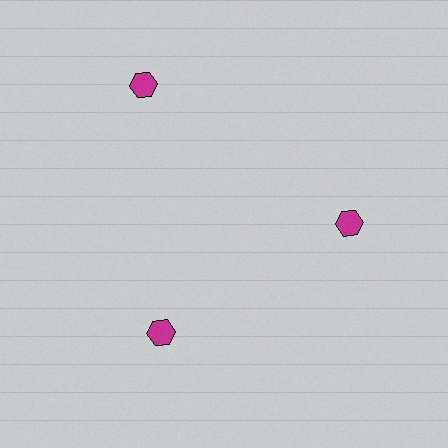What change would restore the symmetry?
The symmetry would be restored by moving it inward, back onto the ring so that all 3 hexagons sit at equal angles and equal distance from the center.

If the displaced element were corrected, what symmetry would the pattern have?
It would have 3-fold rotational symmetry — the pattern would map onto itself every 120 degrees.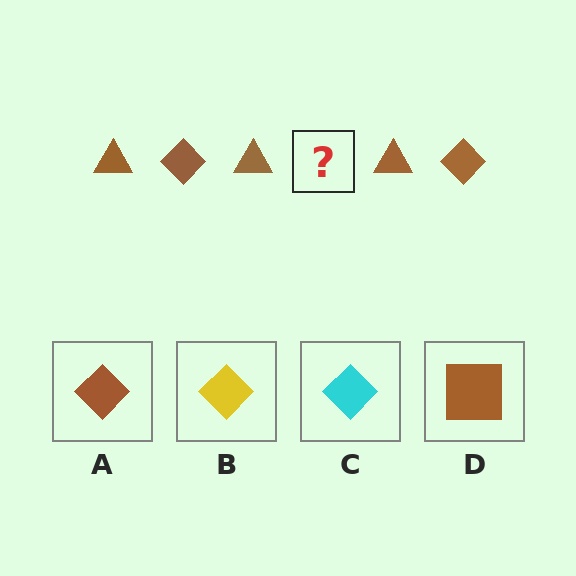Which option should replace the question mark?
Option A.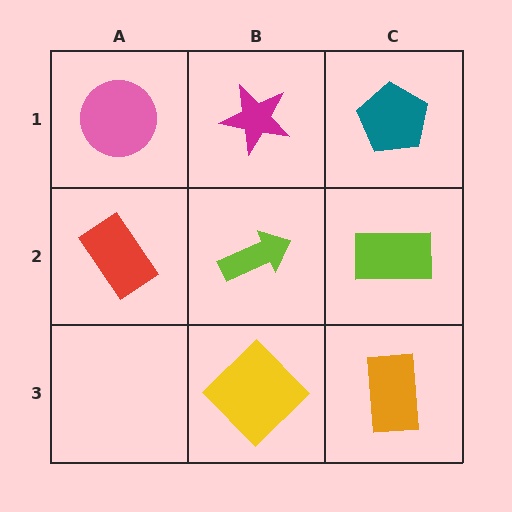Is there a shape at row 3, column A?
No, that cell is empty.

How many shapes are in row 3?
2 shapes.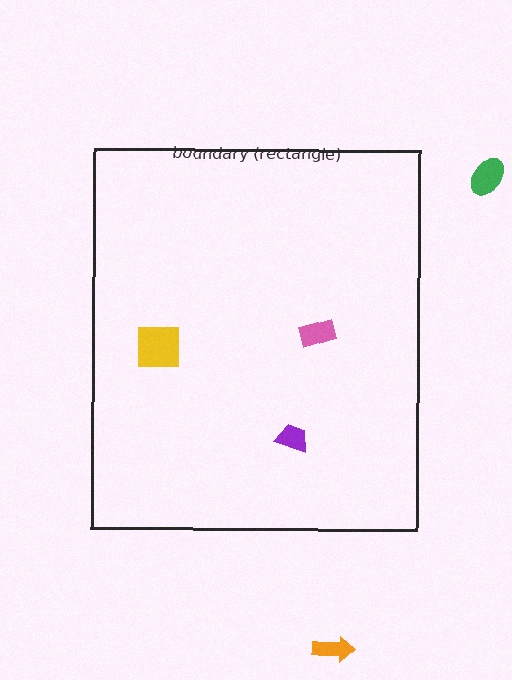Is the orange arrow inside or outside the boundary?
Outside.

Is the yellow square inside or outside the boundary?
Inside.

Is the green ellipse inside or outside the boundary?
Outside.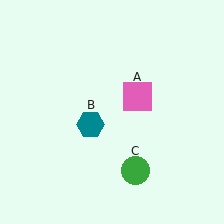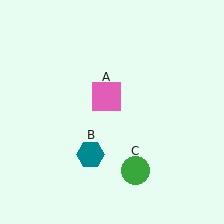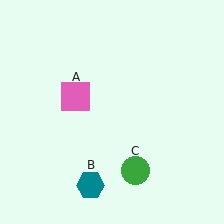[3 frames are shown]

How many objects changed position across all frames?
2 objects changed position: pink square (object A), teal hexagon (object B).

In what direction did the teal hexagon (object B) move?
The teal hexagon (object B) moved down.